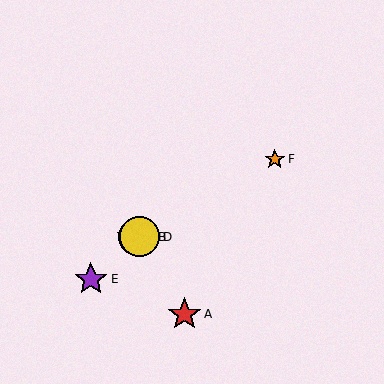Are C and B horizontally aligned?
Yes, both are at y≈237.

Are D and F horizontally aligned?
No, D is at y≈237 and F is at y≈159.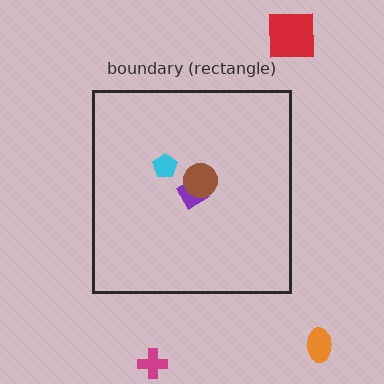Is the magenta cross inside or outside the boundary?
Outside.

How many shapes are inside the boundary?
3 inside, 3 outside.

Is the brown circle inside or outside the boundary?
Inside.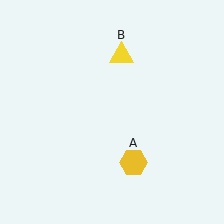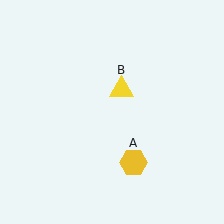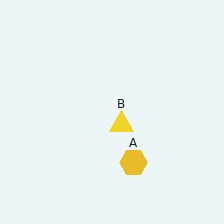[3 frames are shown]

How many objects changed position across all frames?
1 object changed position: yellow triangle (object B).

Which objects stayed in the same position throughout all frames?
Yellow hexagon (object A) remained stationary.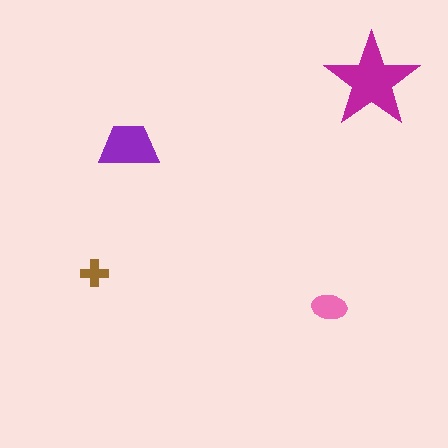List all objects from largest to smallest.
The magenta star, the purple trapezoid, the pink ellipse, the brown cross.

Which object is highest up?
The magenta star is topmost.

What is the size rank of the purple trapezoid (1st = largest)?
2nd.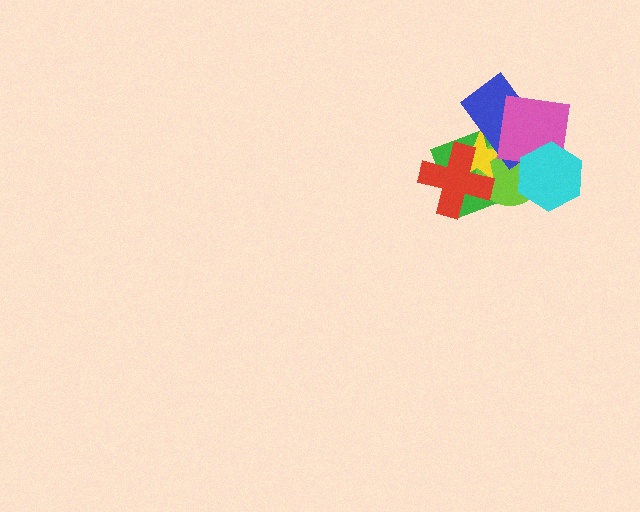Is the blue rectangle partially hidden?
Yes, it is partially covered by another shape.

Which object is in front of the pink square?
The cyan hexagon is in front of the pink square.